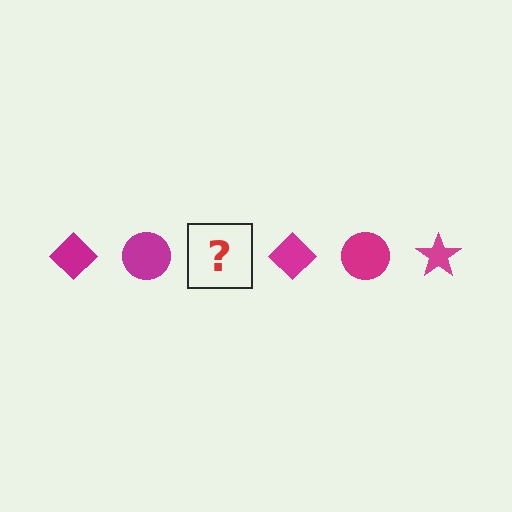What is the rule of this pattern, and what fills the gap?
The rule is that the pattern cycles through diamond, circle, star shapes in magenta. The gap should be filled with a magenta star.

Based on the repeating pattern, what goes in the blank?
The blank should be a magenta star.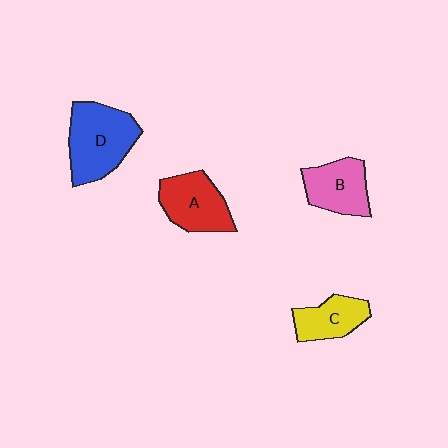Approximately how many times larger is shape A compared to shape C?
Approximately 1.3 times.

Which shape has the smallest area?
Shape C (yellow).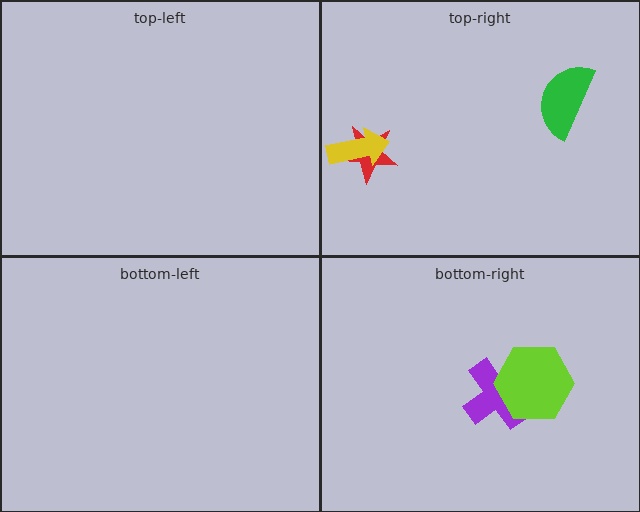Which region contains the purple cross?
The bottom-right region.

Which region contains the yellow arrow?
The top-right region.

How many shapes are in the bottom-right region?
2.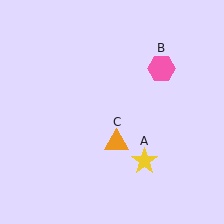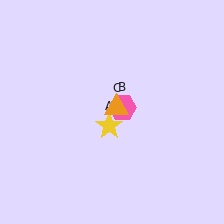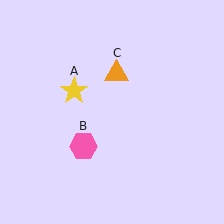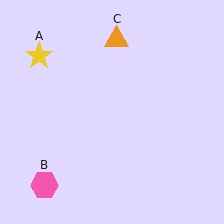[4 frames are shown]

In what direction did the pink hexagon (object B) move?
The pink hexagon (object B) moved down and to the left.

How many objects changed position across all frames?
3 objects changed position: yellow star (object A), pink hexagon (object B), orange triangle (object C).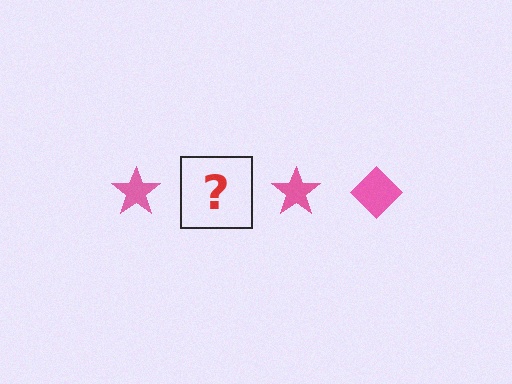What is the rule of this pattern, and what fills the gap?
The rule is that the pattern cycles through star, diamond shapes in pink. The gap should be filled with a pink diamond.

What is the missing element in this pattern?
The missing element is a pink diamond.